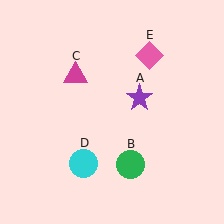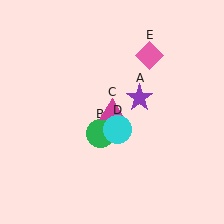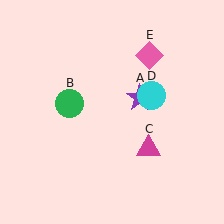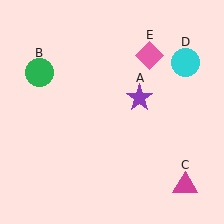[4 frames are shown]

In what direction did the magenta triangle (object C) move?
The magenta triangle (object C) moved down and to the right.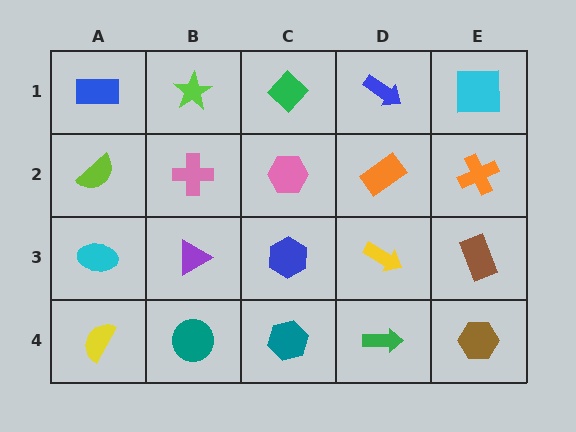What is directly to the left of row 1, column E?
A blue arrow.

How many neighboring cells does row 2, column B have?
4.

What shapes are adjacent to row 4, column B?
A purple triangle (row 3, column B), a yellow semicircle (row 4, column A), a teal hexagon (row 4, column C).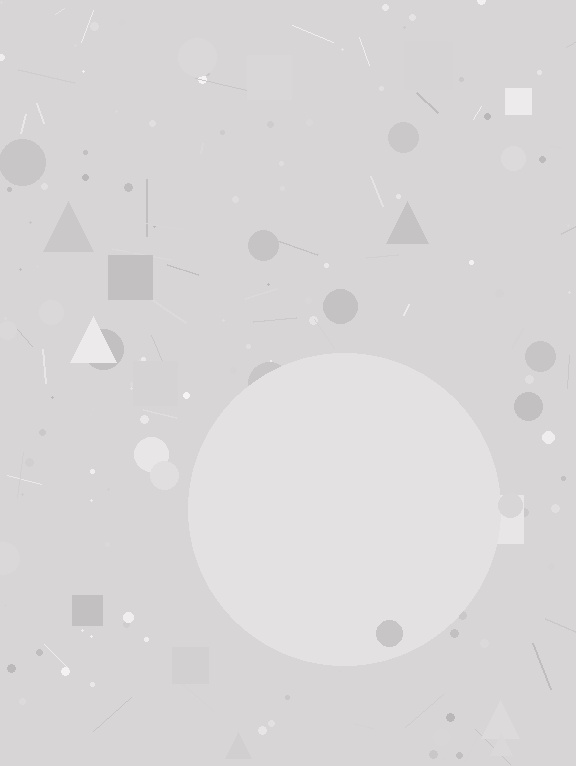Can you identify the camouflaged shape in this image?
The camouflaged shape is a circle.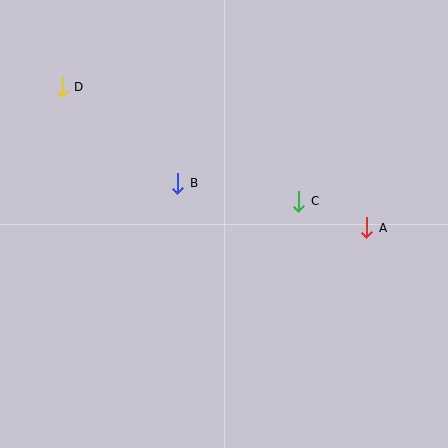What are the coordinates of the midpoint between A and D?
The midpoint between A and D is at (214, 157).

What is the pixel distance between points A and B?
The distance between A and B is 194 pixels.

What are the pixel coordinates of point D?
Point D is at (62, 87).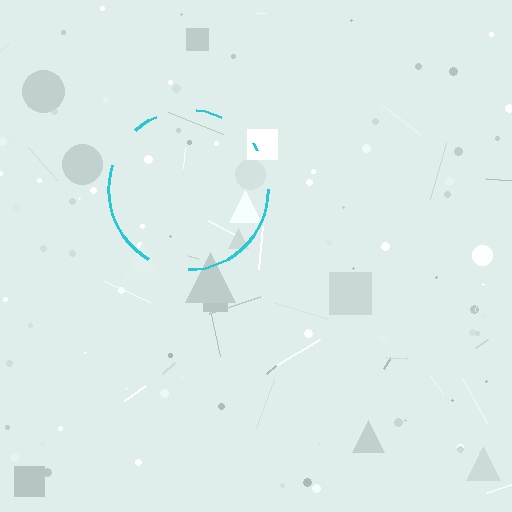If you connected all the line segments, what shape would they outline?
They would outline a circle.